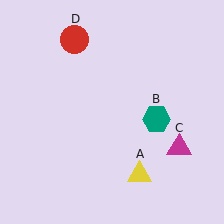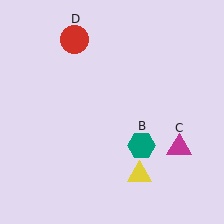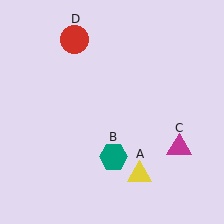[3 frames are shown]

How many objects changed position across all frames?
1 object changed position: teal hexagon (object B).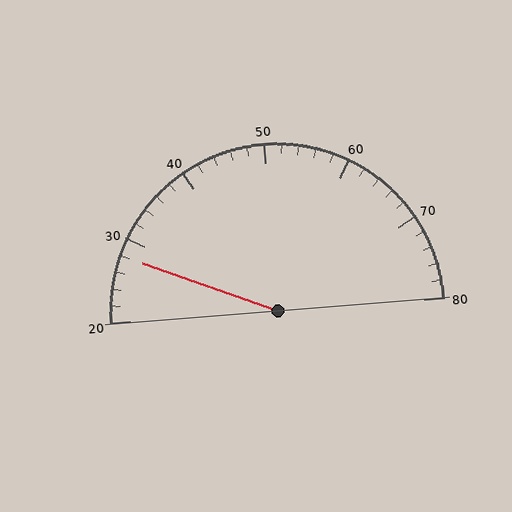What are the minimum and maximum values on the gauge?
The gauge ranges from 20 to 80.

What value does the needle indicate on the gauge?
The needle indicates approximately 28.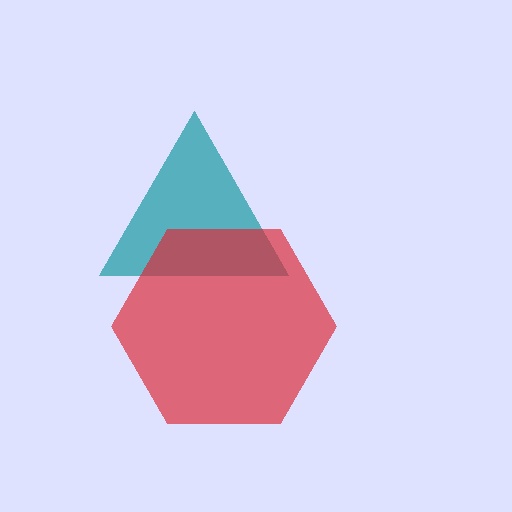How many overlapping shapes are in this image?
There are 2 overlapping shapes in the image.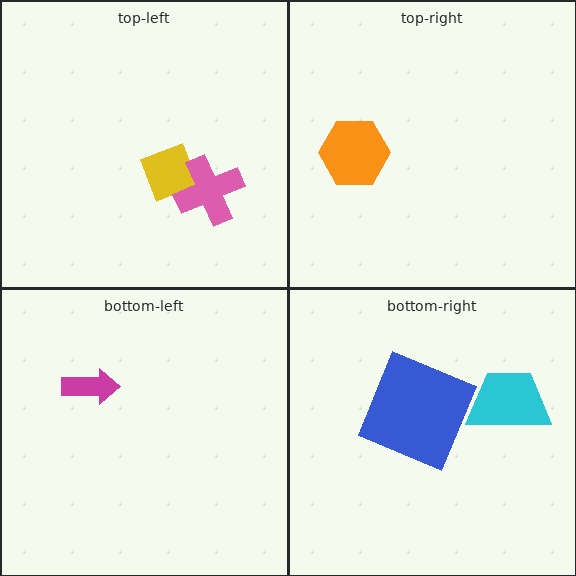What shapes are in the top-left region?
The yellow diamond, the pink cross.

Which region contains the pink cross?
The top-left region.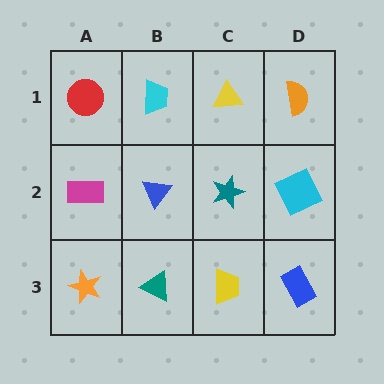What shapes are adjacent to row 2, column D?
An orange semicircle (row 1, column D), a blue rectangle (row 3, column D), a teal star (row 2, column C).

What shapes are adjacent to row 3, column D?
A cyan square (row 2, column D), a yellow trapezoid (row 3, column C).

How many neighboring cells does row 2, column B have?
4.